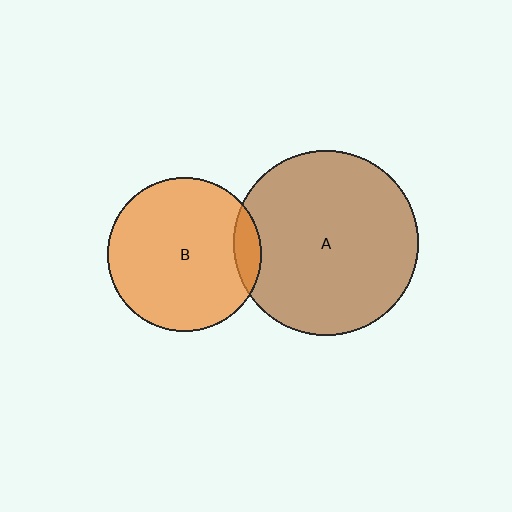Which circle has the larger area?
Circle A (brown).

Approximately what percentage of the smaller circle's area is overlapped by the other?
Approximately 10%.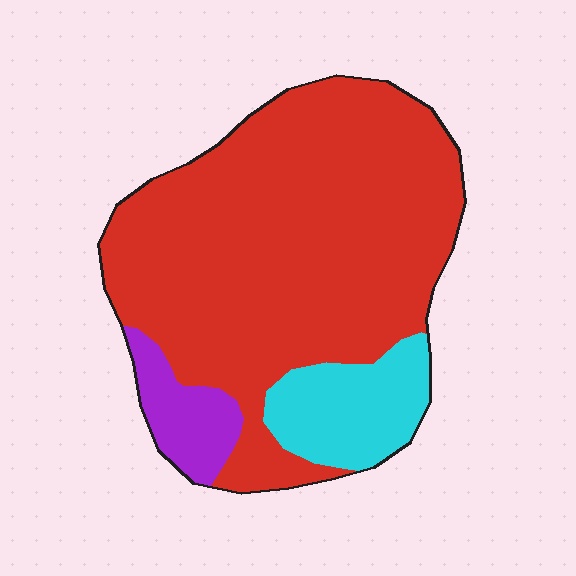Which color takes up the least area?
Purple, at roughly 10%.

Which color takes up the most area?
Red, at roughly 80%.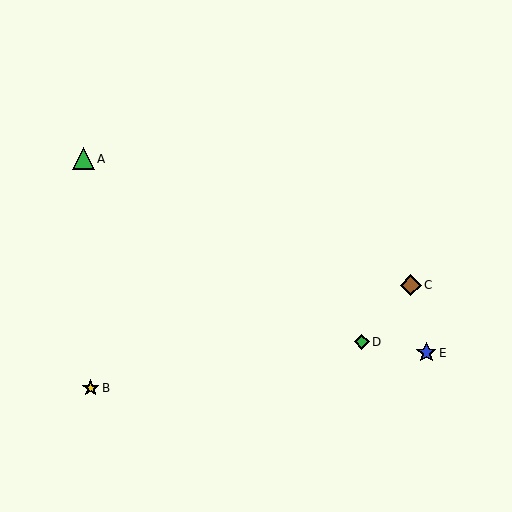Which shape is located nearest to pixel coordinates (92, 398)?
The yellow star (labeled B) at (91, 388) is nearest to that location.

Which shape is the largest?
The green triangle (labeled A) is the largest.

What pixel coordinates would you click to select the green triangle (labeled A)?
Click at (83, 159) to select the green triangle A.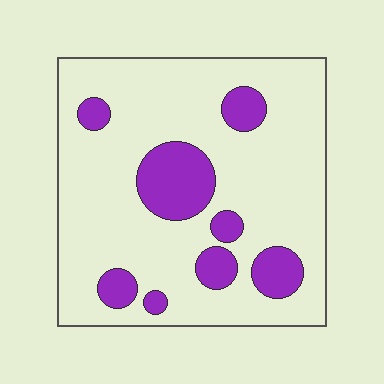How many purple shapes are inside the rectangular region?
8.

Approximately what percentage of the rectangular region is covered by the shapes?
Approximately 20%.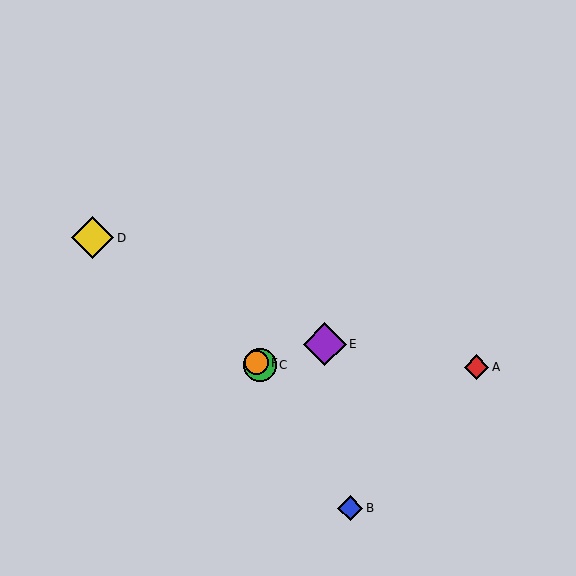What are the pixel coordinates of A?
Object A is at (476, 367).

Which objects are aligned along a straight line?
Objects C, D, F are aligned along a straight line.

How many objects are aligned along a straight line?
3 objects (C, D, F) are aligned along a straight line.